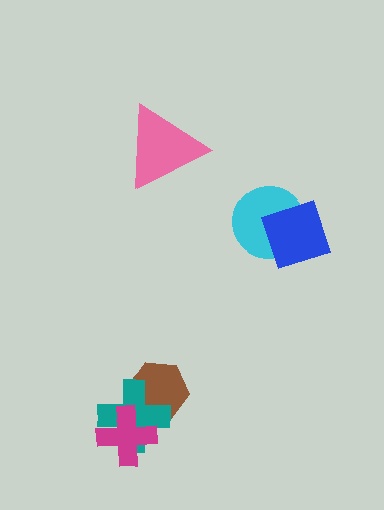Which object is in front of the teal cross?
The magenta cross is in front of the teal cross.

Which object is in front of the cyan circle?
The blue square is in front of the cyan circle.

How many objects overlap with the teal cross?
2 objects overlap with the teal cross.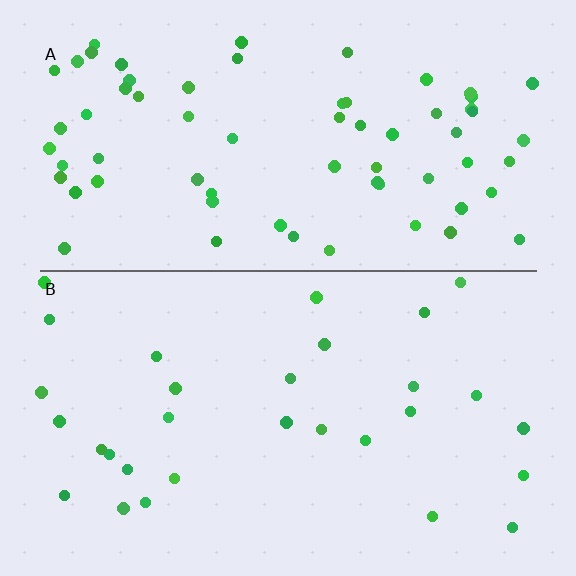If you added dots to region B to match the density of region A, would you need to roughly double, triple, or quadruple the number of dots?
Approximately double.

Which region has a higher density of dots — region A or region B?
A (the top).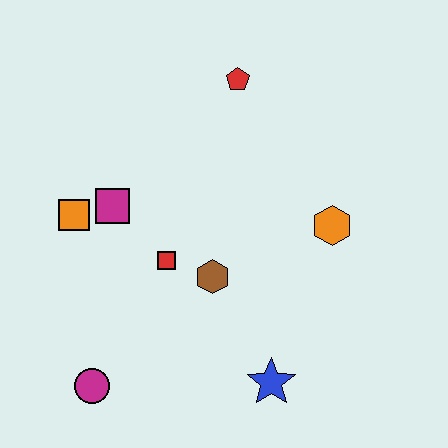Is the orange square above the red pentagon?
No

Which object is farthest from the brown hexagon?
The red pentagon is farthest from the brown hexagon.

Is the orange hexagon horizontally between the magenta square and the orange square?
No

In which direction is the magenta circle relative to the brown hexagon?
The magenta circle is to the left of the brown hexagon.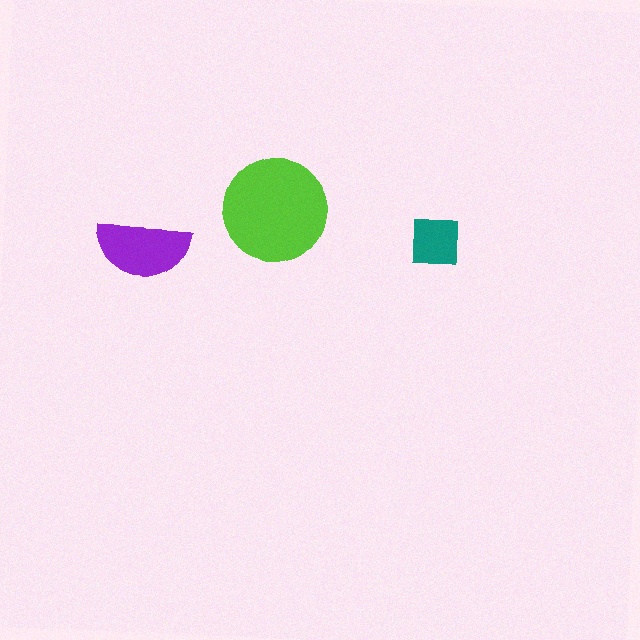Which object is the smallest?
The teal square.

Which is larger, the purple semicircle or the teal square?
The purple semicircle.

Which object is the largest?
The lime circle.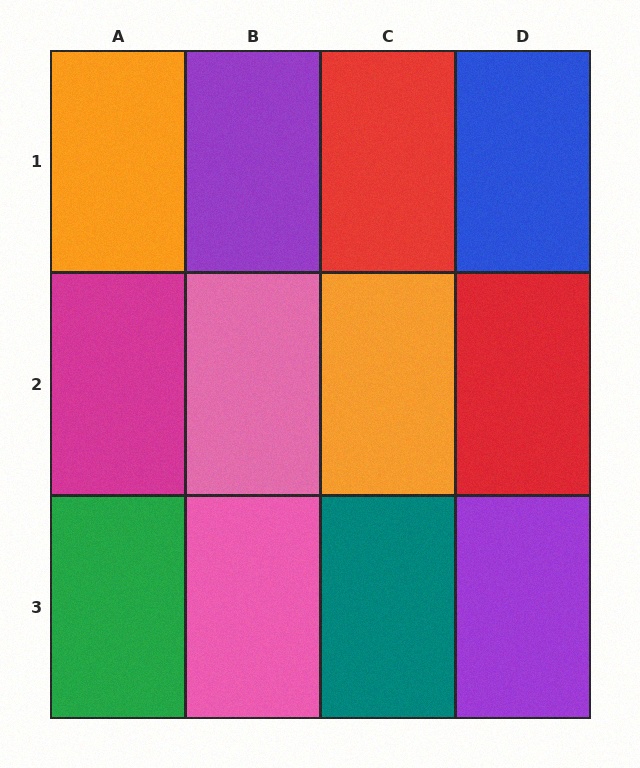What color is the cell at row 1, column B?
Purple.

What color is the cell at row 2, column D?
Red.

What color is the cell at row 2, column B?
Pink.